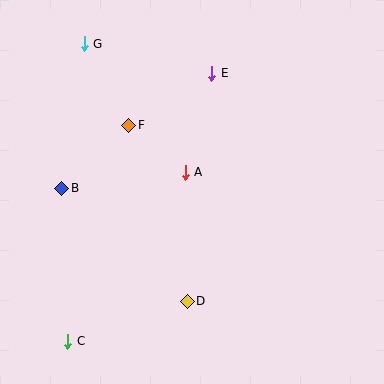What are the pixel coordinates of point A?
Point A is at (185, 172).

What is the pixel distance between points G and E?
The distance between G and E is 131 pixels.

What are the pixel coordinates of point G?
Point G is at (84, 44).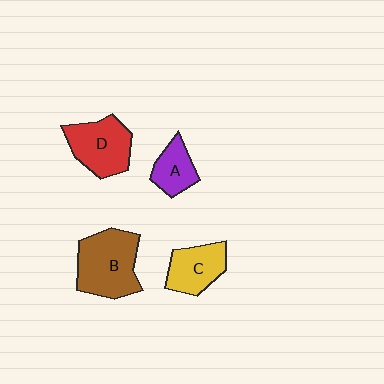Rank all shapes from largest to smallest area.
From largest to smallest: B (brown), D (red), C (yellow), A (purple).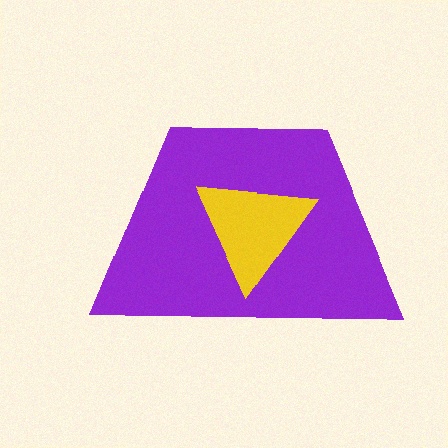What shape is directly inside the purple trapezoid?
The yellow triangle.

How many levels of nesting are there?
2.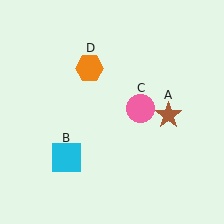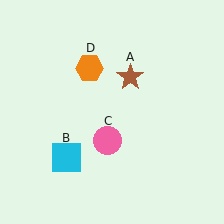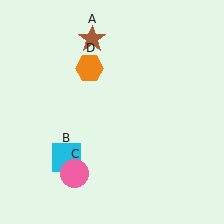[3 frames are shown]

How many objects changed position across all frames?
2 objects changed position: brown star (object A), pink circle (object C).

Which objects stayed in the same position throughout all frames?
Cyan square (object B) and orange hexagon (object D) remained stationary.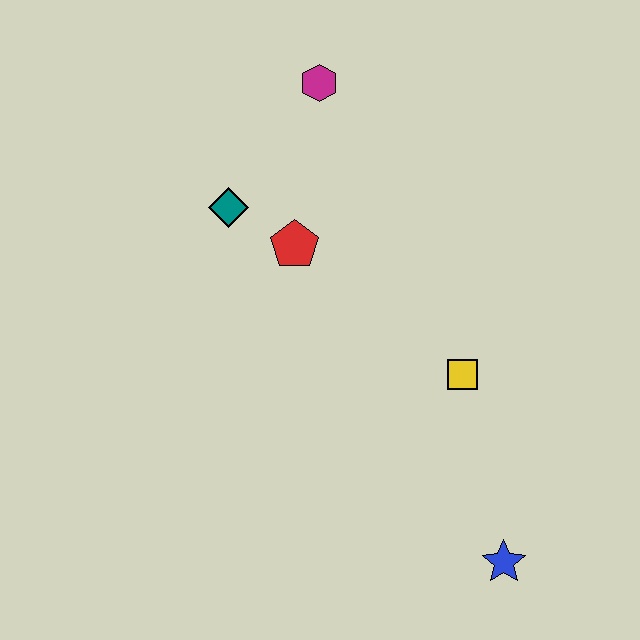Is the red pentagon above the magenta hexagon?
No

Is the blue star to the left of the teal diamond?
No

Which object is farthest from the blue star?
The magenta hexagon is farthest from the blue star.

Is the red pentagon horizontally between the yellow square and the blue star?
No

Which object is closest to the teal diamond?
The red pentagon is closest to the teal diamond.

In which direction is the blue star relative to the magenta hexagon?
The blue star is below the magenta hexagon.